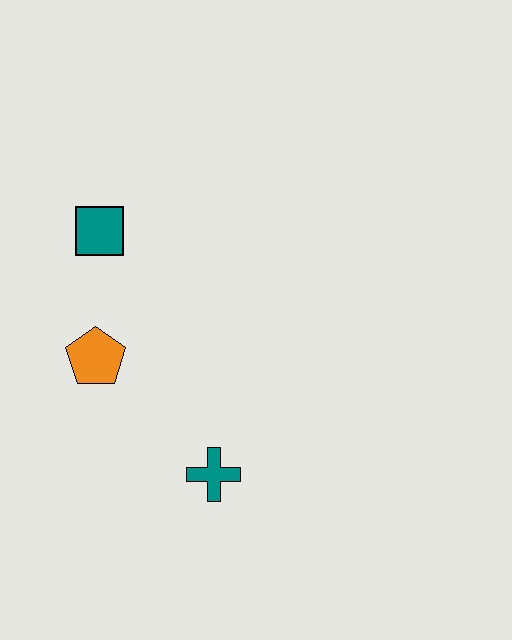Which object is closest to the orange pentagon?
The teal square is closest to the orange pentagon.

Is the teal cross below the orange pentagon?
Yes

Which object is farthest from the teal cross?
The teal square is farthest from the teal cross.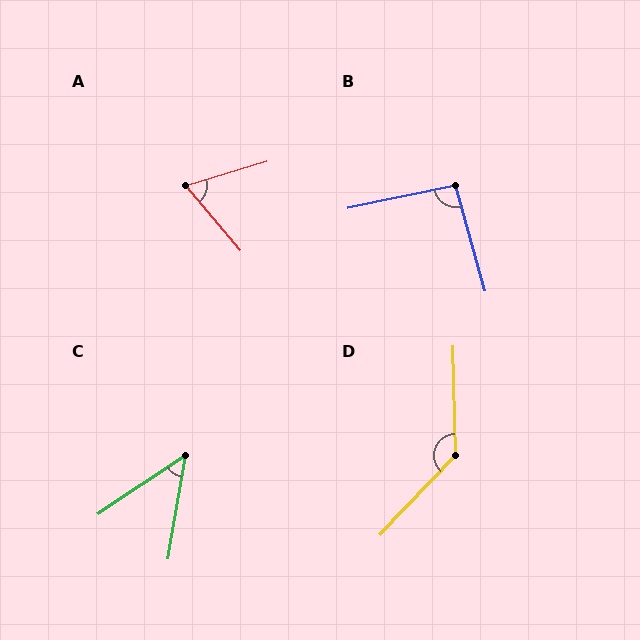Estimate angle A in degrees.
Approximately 66 degrees.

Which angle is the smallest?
C, at approximately 47 degrees.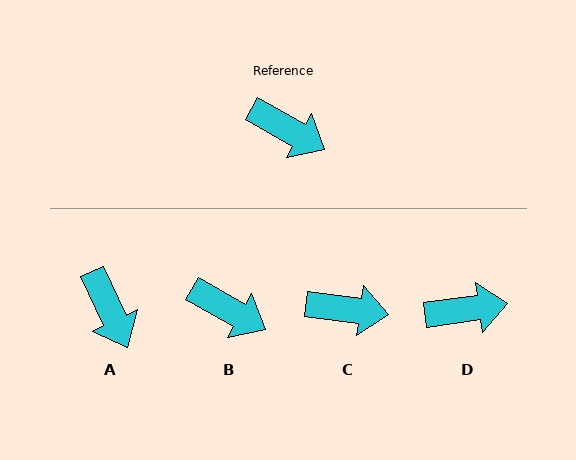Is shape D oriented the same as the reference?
No, it is off by about 37 degrees.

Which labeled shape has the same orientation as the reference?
B.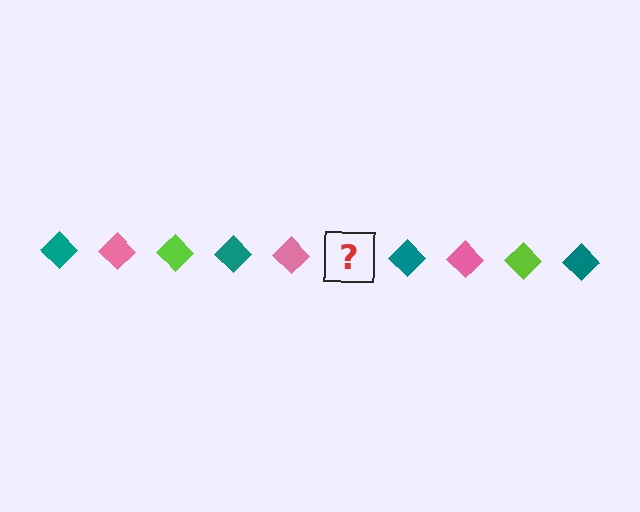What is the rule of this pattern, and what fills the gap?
The rule is that the pattern cycles through teal, pink, lime diamonds. The gap should be filled with a lime diamond.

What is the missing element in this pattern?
The missing element is a lime diamond.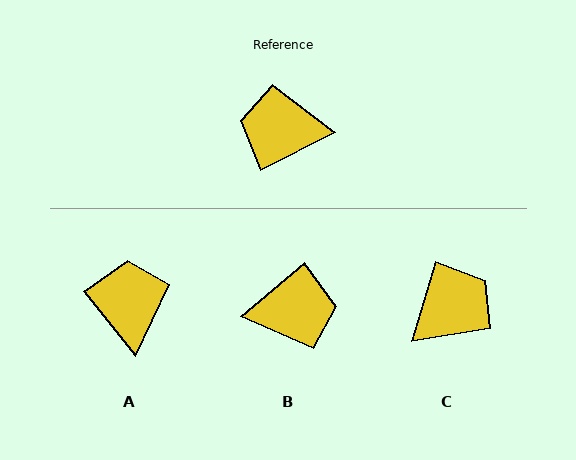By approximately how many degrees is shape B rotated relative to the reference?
Approximately 167 degrees clockwise.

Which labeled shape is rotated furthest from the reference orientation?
B, about 167 degrees away.